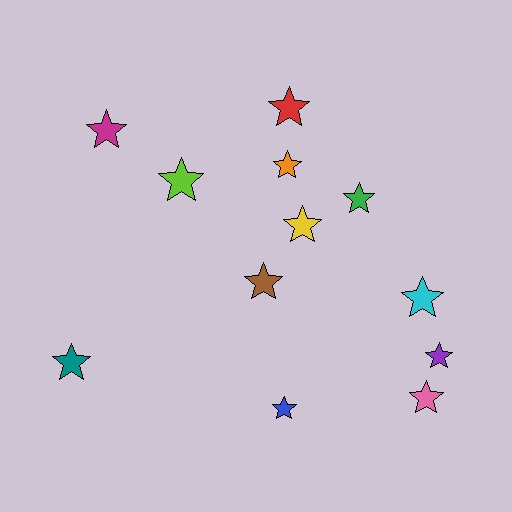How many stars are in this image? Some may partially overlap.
There are 12 stars.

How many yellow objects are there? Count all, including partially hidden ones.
There is 1 yellow object.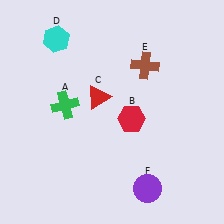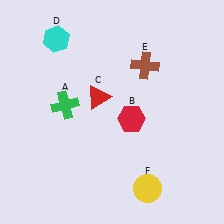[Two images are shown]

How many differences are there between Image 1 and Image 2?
There is 1 difference between the two images.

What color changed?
The circle (F) changed from purple in Image 1 to yellow in Image 2.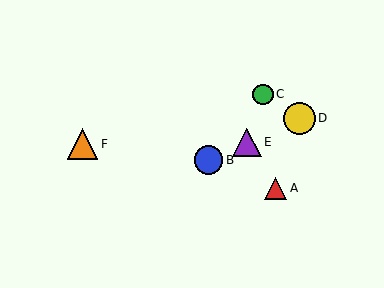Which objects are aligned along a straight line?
Objects B, D, E are aligned along a straight line.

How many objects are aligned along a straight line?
3 objects (B, D, E) are aligned along a straight line.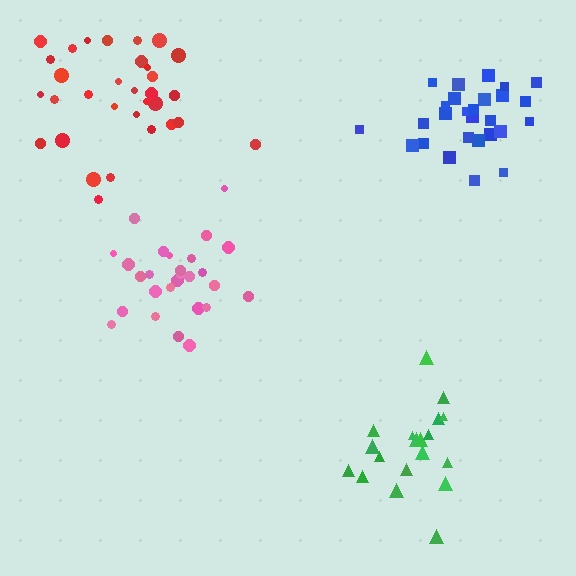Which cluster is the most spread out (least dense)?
Green.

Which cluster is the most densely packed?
Pink.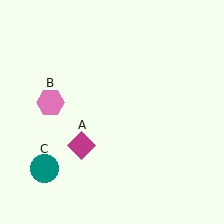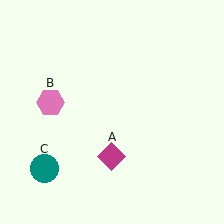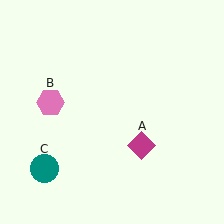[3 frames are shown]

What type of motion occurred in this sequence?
The magenta diamond (object A) rotated counterclockwise around the center of the scene.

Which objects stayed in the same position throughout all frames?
Pink hexagon (object B) and teal circle (object C) remained stationary.